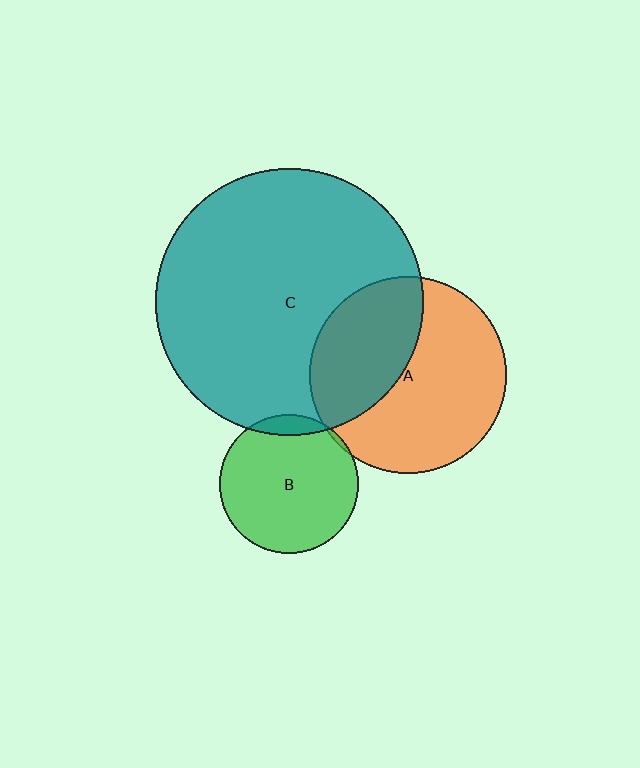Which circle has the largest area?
Circle C (teal).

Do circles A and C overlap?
Yes.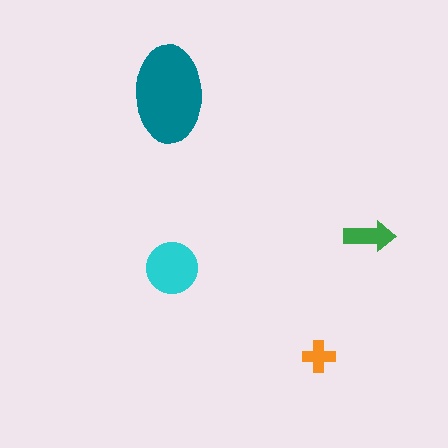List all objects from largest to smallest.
The teal ellipse, the cyan circle, the green arrow, the orange cross.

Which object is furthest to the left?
The teal ellipse is leftmost.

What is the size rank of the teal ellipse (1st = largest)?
1st.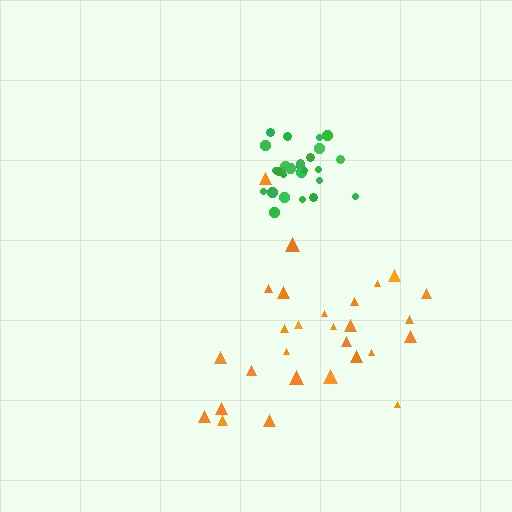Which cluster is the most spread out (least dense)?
Orange.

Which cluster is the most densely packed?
Green.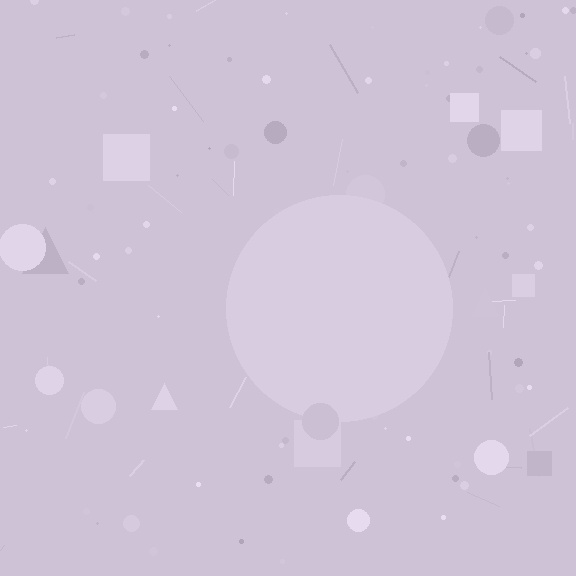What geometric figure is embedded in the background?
A circle is embedded in the background.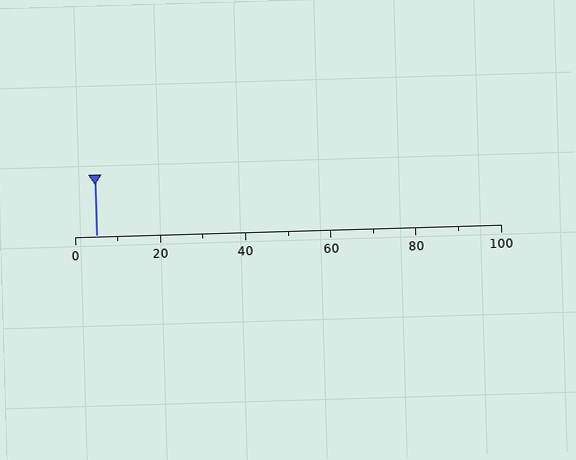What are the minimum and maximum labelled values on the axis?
The axis runs from 0 to 100.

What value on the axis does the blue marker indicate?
The marker indicates approximately 5.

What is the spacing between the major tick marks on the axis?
The major ticks are spaced 20 apart.